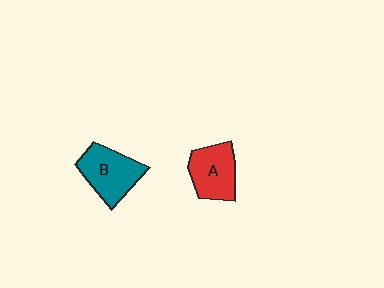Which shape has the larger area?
Shape B (teal).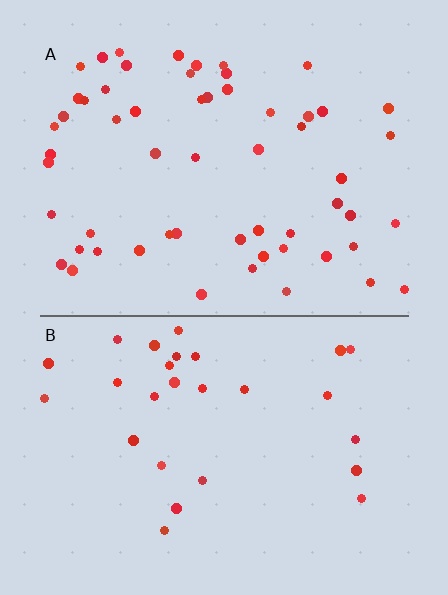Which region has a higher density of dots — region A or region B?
A (the top).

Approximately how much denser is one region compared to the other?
Approximately 2.0× — region A over region B.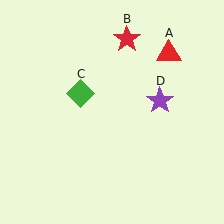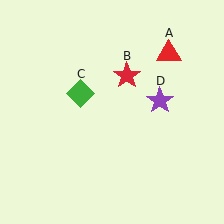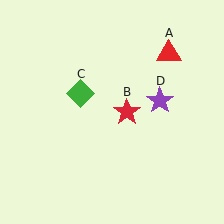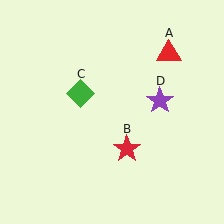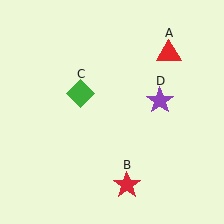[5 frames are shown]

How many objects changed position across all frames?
1 object changed position: red star (object B).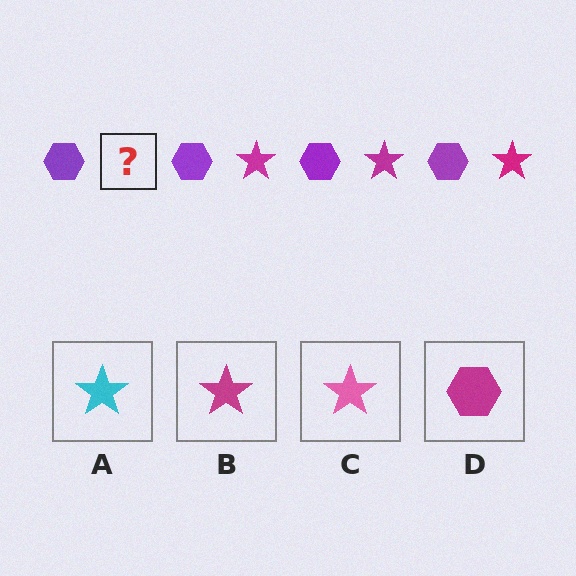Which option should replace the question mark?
Option B.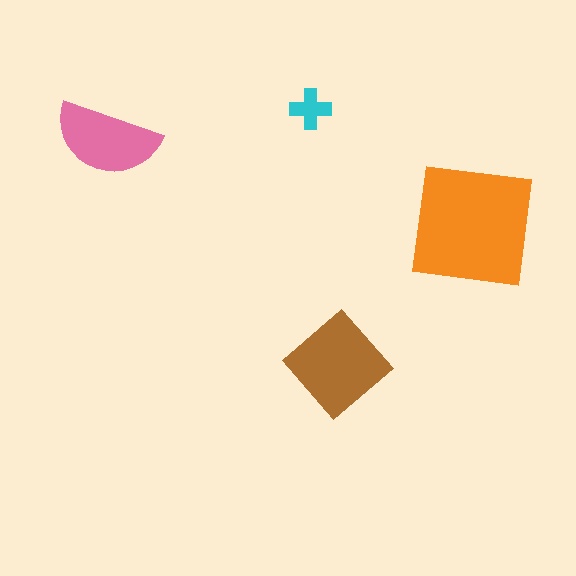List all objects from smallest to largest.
The cyan cross, the pink semicircle, the brown diamond, the orange square.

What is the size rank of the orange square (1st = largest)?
1st.